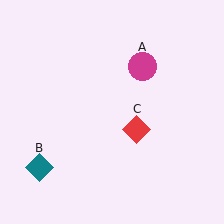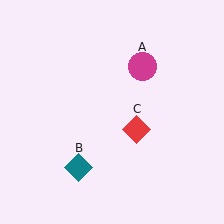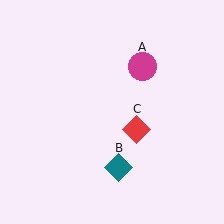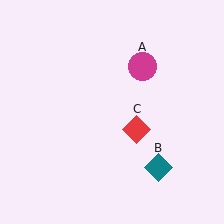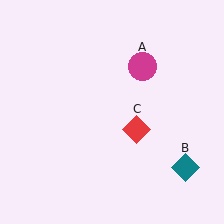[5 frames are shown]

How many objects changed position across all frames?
1 object changed position: teal diamond (object B).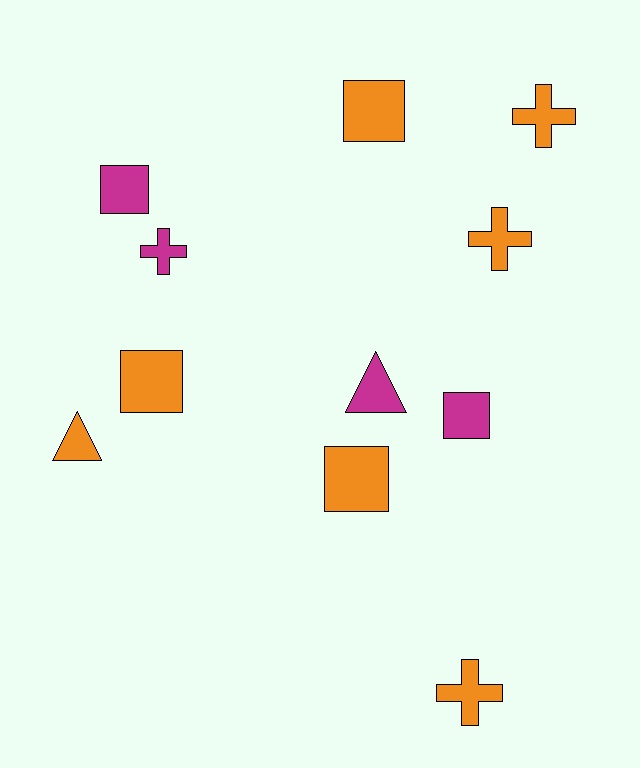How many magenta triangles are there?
There is 1 magenta triangle.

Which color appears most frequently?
Orange, with 7 objects.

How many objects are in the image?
There are 11 objects.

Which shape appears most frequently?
Square, with 5 objects.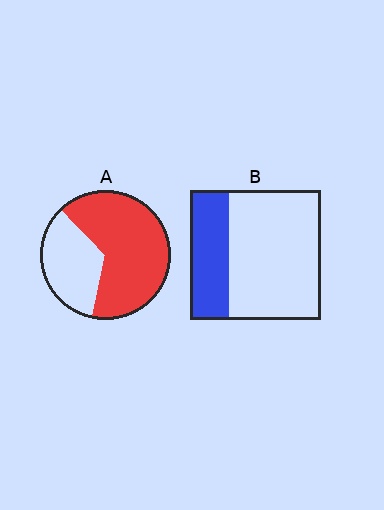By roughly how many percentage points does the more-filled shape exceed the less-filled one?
By roughly 35 percentage points (A over B).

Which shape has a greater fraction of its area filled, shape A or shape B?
Shape A.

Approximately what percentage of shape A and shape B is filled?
A is approximately 65% and B is approximately 30%.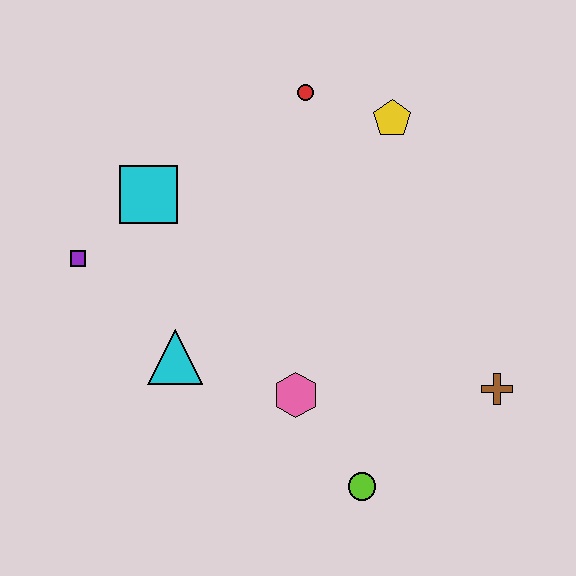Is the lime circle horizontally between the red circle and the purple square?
No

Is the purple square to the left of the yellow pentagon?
Yes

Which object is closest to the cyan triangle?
The pink hexagon is closest to the cyan triangle.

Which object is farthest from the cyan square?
The brown cross is farthest from the cyan square.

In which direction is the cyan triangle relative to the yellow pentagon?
The cyan triangle is below the yellow pentagon.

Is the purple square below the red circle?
Yes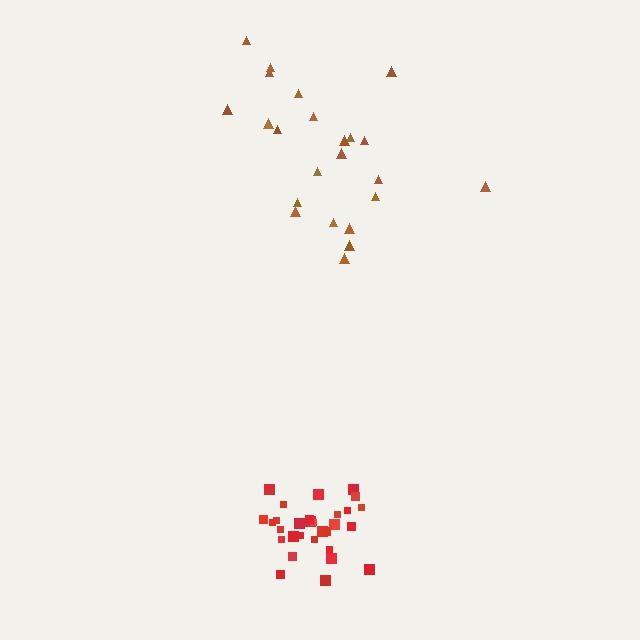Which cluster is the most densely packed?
Red.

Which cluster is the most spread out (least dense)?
Brown.